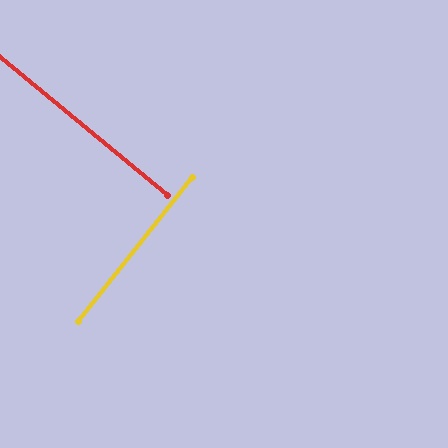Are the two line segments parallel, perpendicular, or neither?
Perpendicular — they meet at approximately 89°.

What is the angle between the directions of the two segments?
Approximately 89 degrees.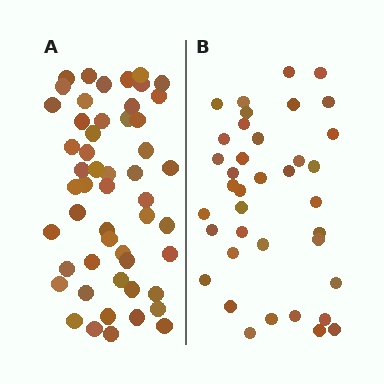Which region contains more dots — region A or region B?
Region A (the left region) has more dots.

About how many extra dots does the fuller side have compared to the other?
Region A has approximately 15 more dots than region B.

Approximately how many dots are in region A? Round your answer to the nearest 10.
About 50 dots. (The exact count is 52, which rounds to 50.)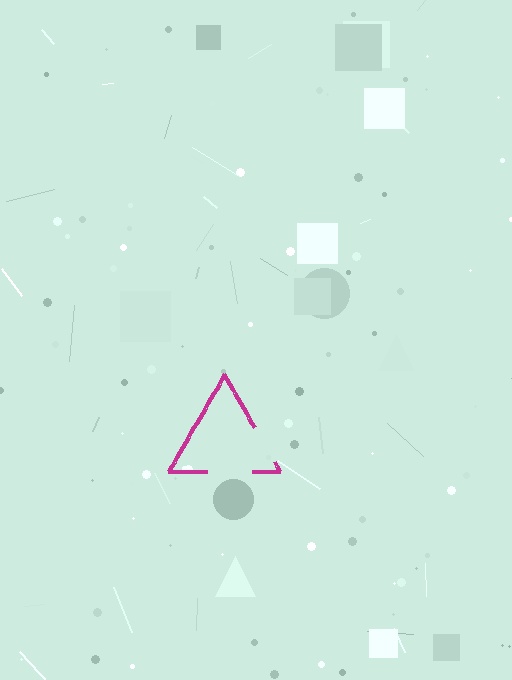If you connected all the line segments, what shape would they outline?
They would outline a triangle.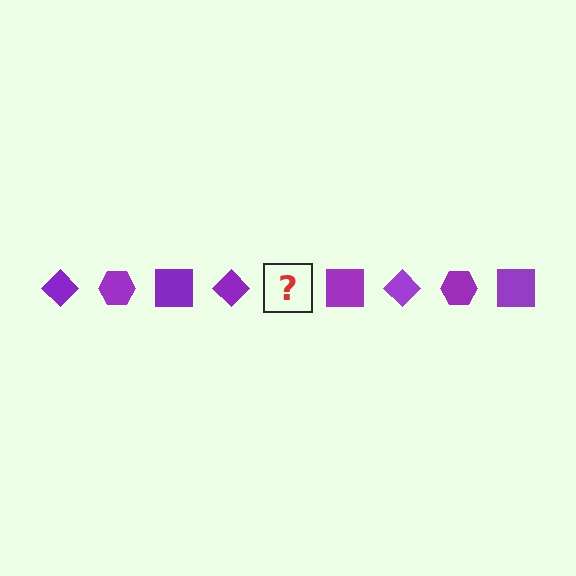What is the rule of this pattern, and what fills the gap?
The rule is that the pattern cycles through diamond, hexagon, square shapes in purple. The gap should be filled with a purple hexagon.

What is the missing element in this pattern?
The missing element is a purple hexagon.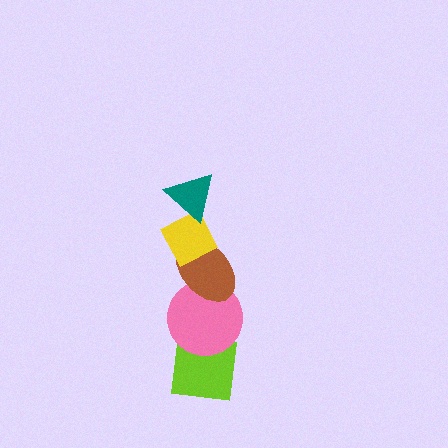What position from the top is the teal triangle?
The teal triangle is 1st from the top.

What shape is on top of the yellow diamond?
The teal triangle is on top of the yellow diamond.